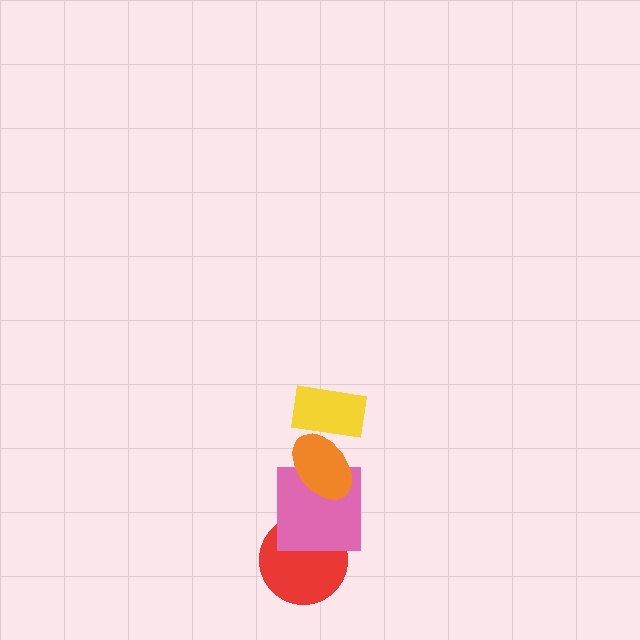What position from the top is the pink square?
The pink square is 3rd from the top.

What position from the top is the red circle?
The red circle is 4th from the top.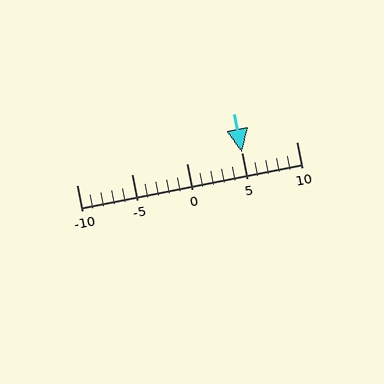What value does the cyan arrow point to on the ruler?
The cyan arrow points to approximately 5.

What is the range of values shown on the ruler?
The ruler shows values from -10 to 10.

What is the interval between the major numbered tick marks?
The major tick marks are spaced 5 units apart.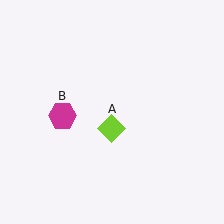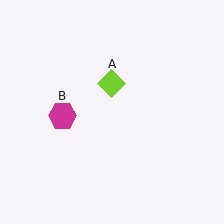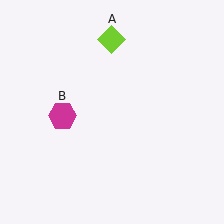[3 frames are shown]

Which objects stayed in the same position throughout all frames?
Magenta hexagon (object B) remained stationary.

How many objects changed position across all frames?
1 object changed position: lime diamond (object A).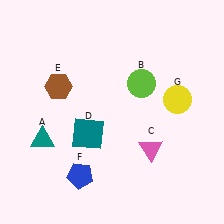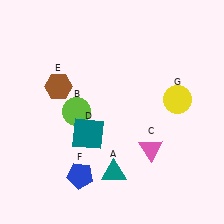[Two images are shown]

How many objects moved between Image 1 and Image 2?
2 objects moved between the two images.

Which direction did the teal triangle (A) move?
The teal triangle (A) moved right.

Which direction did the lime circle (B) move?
The lime circle (B) moved left.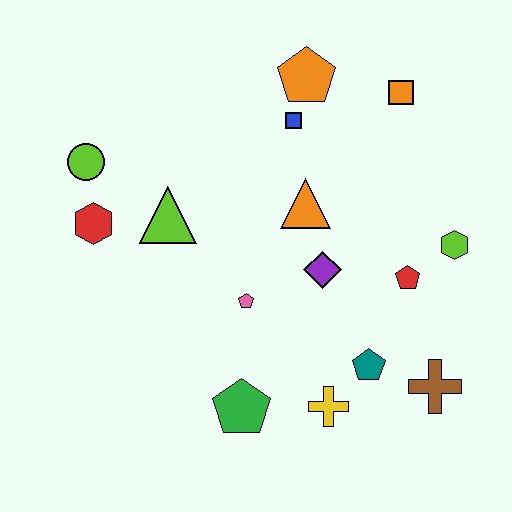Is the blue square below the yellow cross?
No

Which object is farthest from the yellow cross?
The lime circle is farthest from the yellow cross.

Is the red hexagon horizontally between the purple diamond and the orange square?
No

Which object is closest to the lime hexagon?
The red pentagon is closest to the lime hexagon.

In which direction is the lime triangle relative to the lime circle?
The lime triangle is to the right of the lime circle.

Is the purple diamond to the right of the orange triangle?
Yes